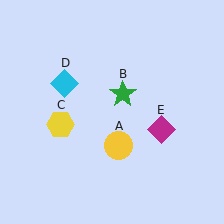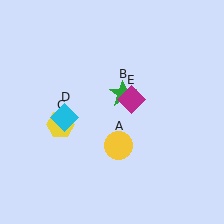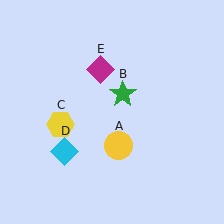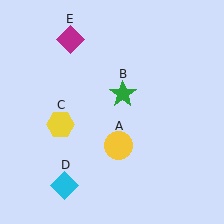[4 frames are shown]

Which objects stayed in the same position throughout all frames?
Yellow circle (object A) and green star (object B) and yellow hexagon (object C) remained stationary.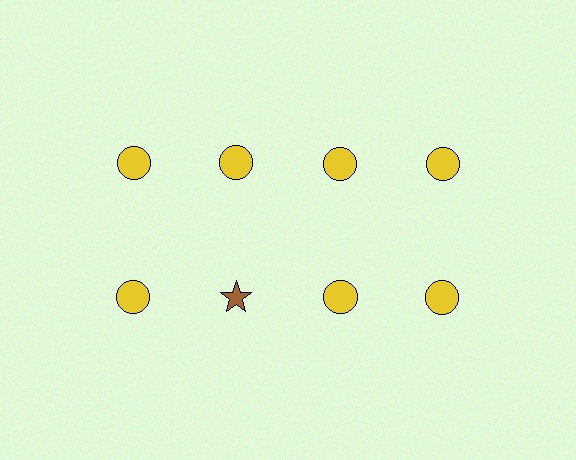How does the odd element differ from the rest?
It differs in both color (brown instead of yellow) and shape (star instead of circle).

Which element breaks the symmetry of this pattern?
The brown star in the second row, second from left column breaks the symmetry. All other shapes are yellow circles.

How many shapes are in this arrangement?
There are 8 shapes arranged in a grid pattern.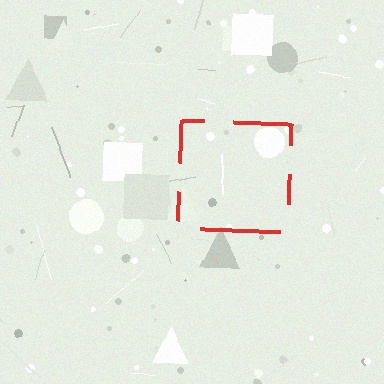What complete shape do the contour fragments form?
The contour fragments form a square.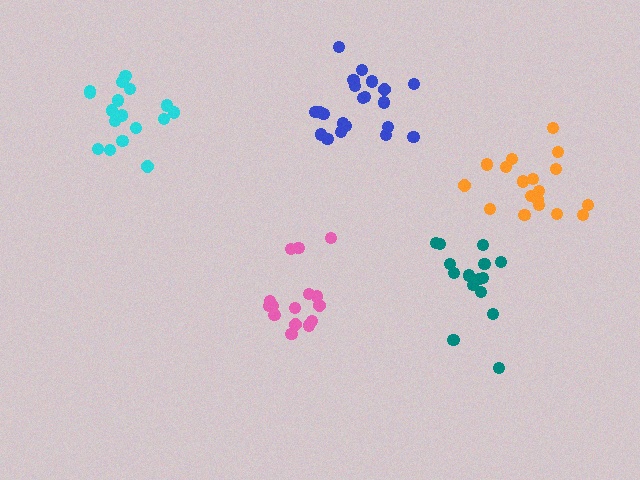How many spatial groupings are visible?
There are 5 spatial groupings.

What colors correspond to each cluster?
The clusters are colored: cyan, pink, teal, orange, blue.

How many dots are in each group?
Group 1: 17 dots, Group 2: 15 dots, Group 3: 15 dots, Group 4: 18 dots, Group 5: 21 dots (86 total).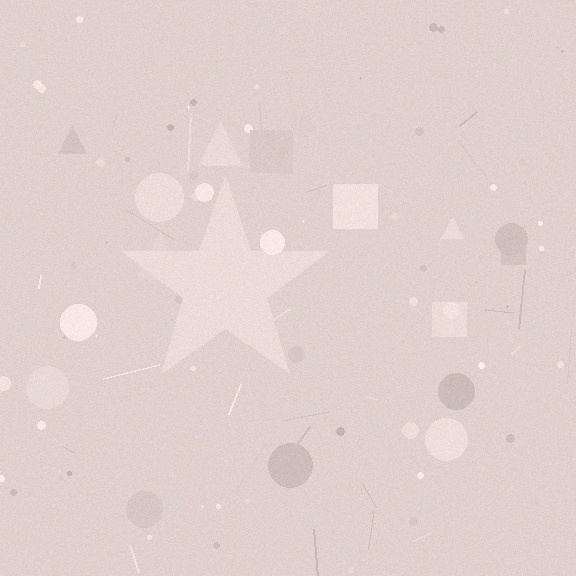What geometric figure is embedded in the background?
A star is embedded in the background.